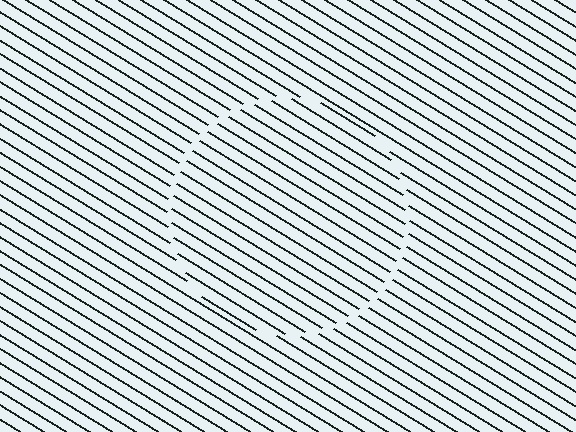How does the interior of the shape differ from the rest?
The interior of the shape contains the same grating, shifted by half a period — the contour is defined by the phase discontinuity where line-ends from the inner and outer gratings abut.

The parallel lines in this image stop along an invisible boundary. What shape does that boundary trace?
An illusory circle. The interior of the shape contains the same grating, shifted by half a period — the contour is defined by the phase discontinuity where line-ends from the inner and outer gratings abut.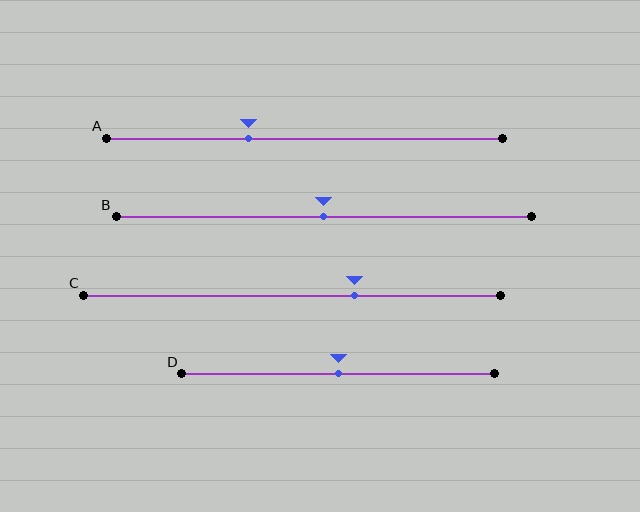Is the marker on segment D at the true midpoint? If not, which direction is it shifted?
Yes, the marker on segment D is at the true midpoint.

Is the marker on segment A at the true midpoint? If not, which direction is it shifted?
No, the marker on segment A is shifted to the left by about 14% of the segment length.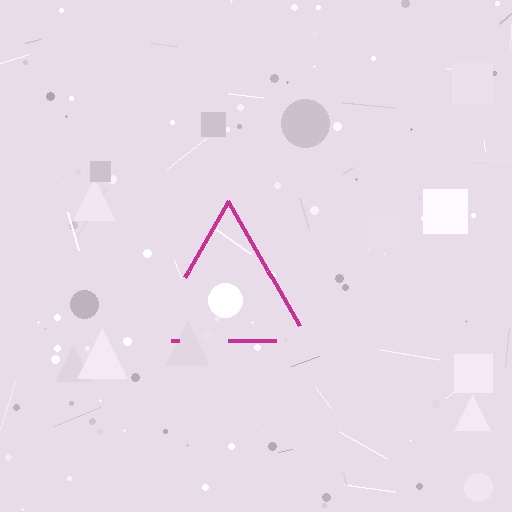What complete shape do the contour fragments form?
The contour fragments form a triangle.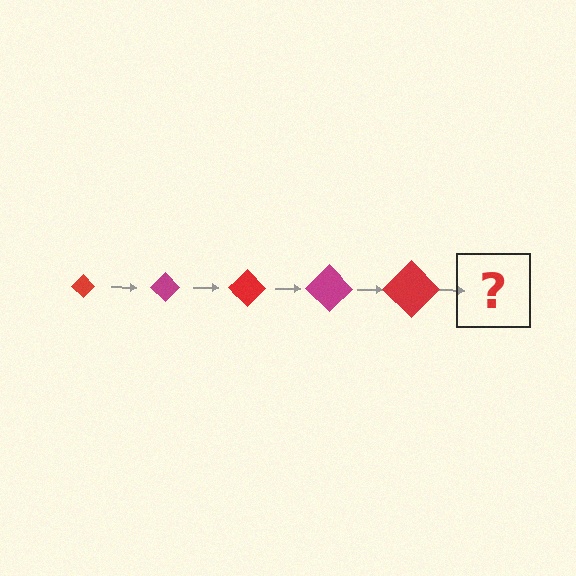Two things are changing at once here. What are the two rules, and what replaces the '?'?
The two rules are that the diamond grows larger each step and the color cycles through red and magenta. The '?' should be a magenta diamond, larger than the previous one.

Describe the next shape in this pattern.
It should be a magenta diamond, larger than the previous one.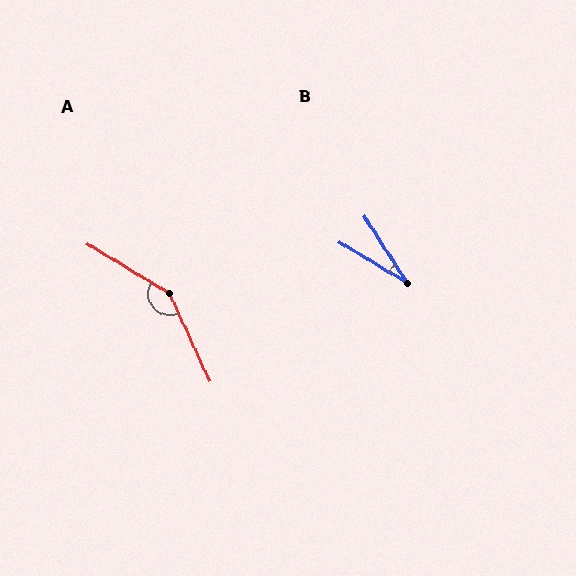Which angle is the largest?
A, at approximately 146 degrees.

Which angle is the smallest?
B, at approximately 26 degrees.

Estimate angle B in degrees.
Approximately 26 degrees.